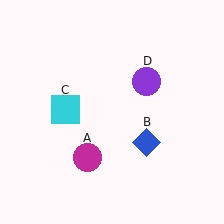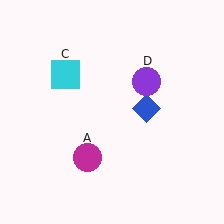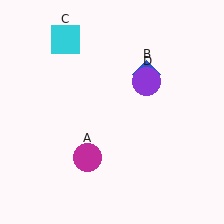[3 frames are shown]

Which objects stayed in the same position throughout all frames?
Magenta circle (object A) and purple circle (object D) remained stationary.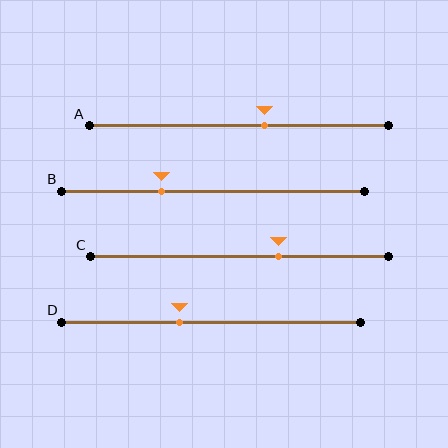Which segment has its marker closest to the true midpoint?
Segment A has its marker closest to the true midpoint.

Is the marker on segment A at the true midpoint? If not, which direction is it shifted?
No, the marker on segment A is shifted to the right by about 9% of the segment length.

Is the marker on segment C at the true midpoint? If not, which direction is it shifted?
No, the marker on segment C is shifted to the right by about 13% of the segment length.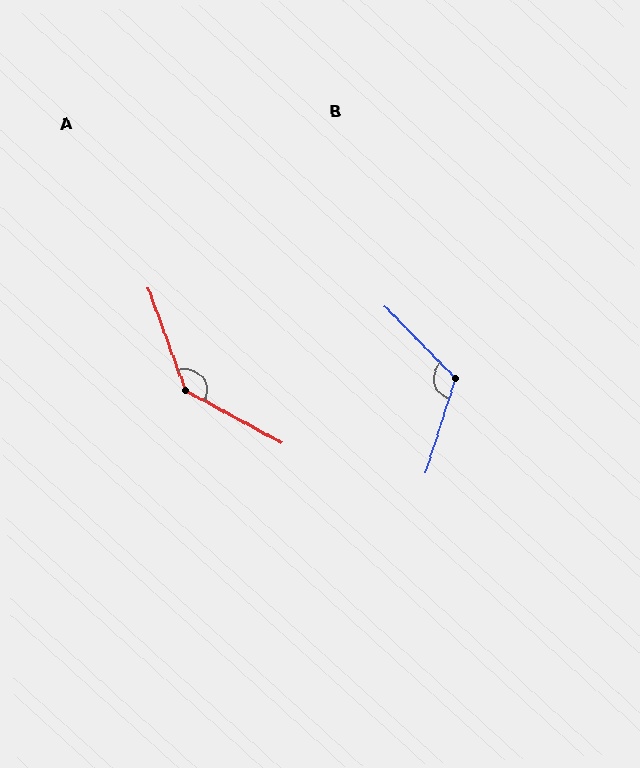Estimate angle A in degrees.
Approximately 139 degrees.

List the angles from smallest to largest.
B (118°), A (139°).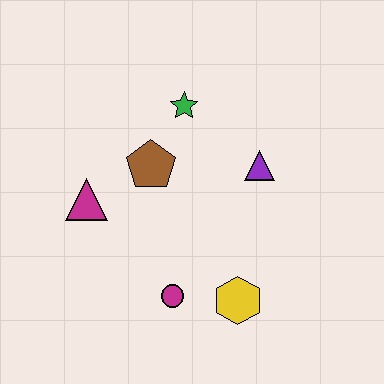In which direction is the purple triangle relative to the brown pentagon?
The purple triangle is to the right of the brown pentagon.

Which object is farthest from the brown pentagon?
The yellow hexagon is farthest from the brown pentagon.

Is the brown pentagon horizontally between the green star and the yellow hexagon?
No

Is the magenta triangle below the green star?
Yes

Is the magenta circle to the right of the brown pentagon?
Yes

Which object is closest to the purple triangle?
The green star is closest to the purple triangle.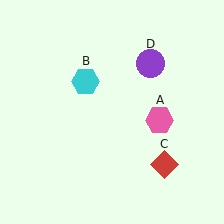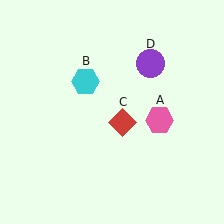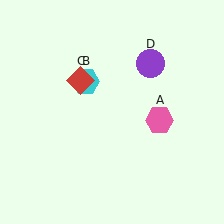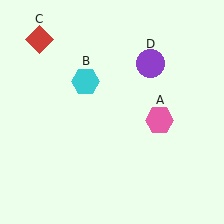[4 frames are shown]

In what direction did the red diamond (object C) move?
The red diamond (object C) moved up and to the left.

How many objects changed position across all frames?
1 object changed position: red diamond (object C).